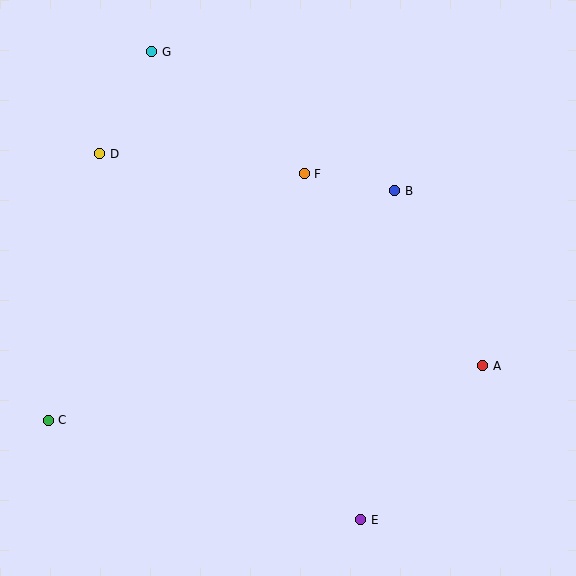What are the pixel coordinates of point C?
Point C is at (48, 420).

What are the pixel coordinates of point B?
Point B is at (395, 191).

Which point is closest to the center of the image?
Point F at (304, 174) is closest to the center.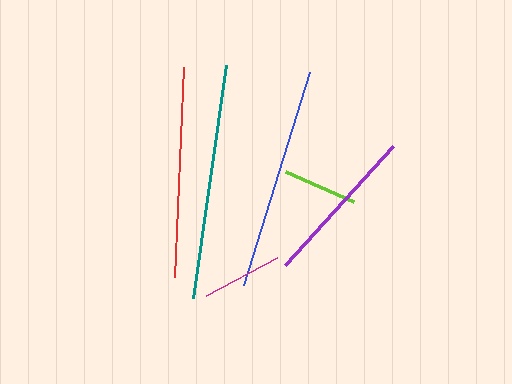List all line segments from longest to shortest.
From longest to shortest: teal, blue, red, purple, magenta, lime.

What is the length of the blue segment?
The blue segment is approximately 224 pixels long.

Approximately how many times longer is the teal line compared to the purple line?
The teal line is approximately 1.5 times the length of the purple line.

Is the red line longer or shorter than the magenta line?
The red line is longer than the magenta line.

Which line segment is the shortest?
The lime line is the shortest at approximately 74 pixels.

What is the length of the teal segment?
The teal segment is approximately 236 pixels long.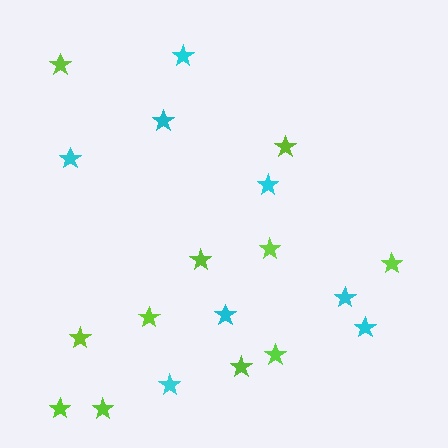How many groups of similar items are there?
There are 2 groups: one group of cyan stars (8) and one group of lime stars (11).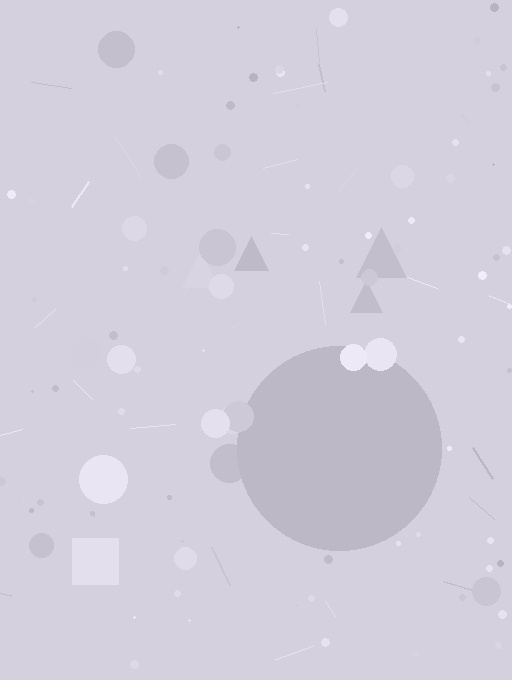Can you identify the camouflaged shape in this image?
The camouflaged shape is a circle.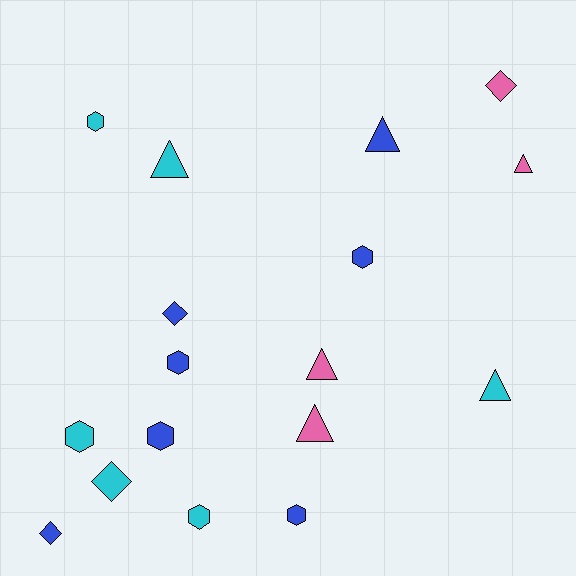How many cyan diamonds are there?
There is 1 cyan diamond.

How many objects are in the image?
There are 17 objects.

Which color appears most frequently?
Blue, with 7 objects.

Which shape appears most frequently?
Hexagon, with 7 objects.